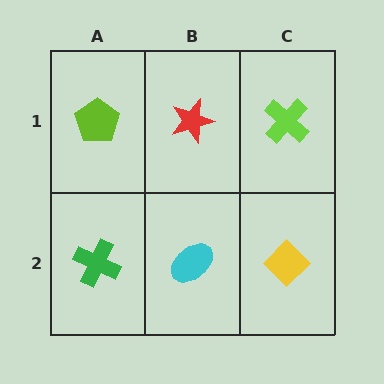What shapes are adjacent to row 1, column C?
A yellow diamond (row 2, column C), a red star (row 1, column B).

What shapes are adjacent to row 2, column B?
A red star (row 1, column B), a green cross (row 2, column A), a yellow diamond (row 2, column C).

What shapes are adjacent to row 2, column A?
A lime pentagon (row 1, column A), a cyan ellipse (row 2, column B).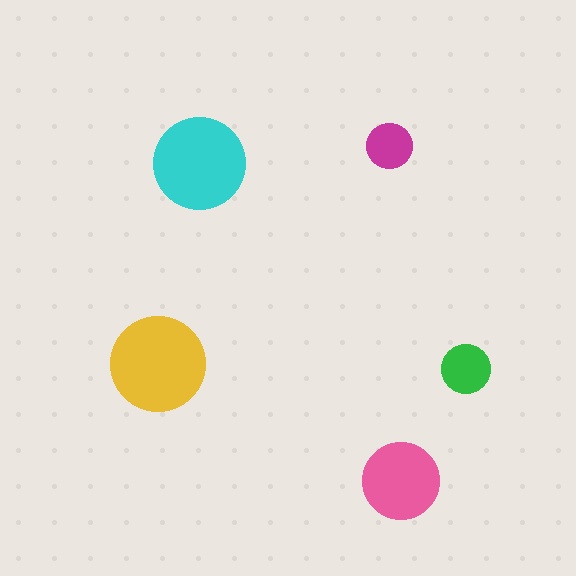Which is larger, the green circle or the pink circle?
The pink one.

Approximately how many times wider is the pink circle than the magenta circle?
About 1.5 times wider.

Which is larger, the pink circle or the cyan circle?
The cyan one.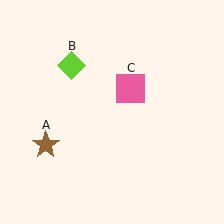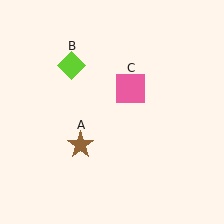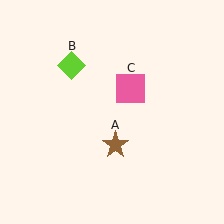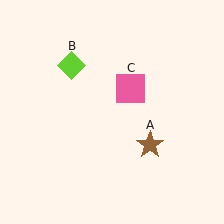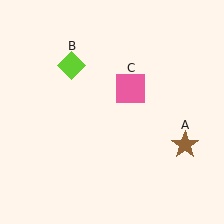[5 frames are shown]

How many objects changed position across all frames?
1 object changed position: brown star (object A).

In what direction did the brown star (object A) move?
The brown star (object A) moved right.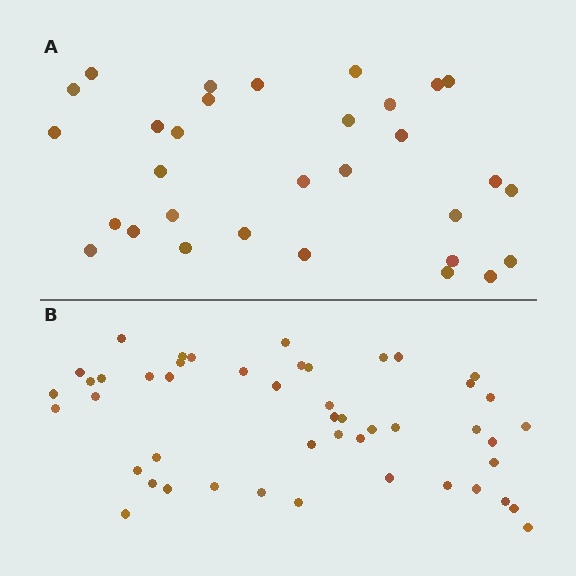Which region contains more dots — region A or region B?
Region B (the bottom region) has more dots.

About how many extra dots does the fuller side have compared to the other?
Region B has approximately 15 more dots than region A.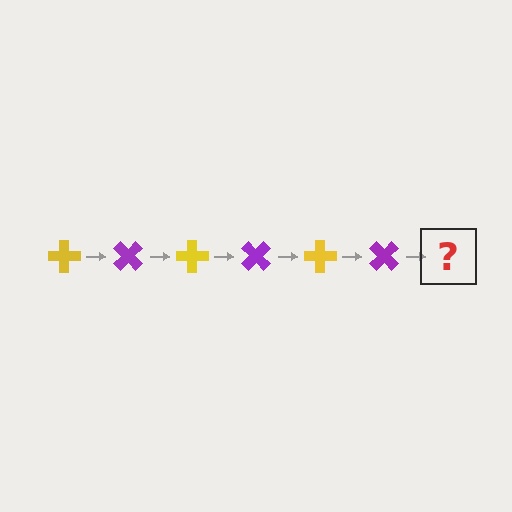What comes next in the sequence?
The next element should be a yellow cross, rotated 270 degrees from the start.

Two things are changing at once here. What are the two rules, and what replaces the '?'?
The two rules are that it rotates 45 degrees each step and the color cycles through yellow and purple. The '?' should be a yellow cross, rotated 270 degrees from the start.